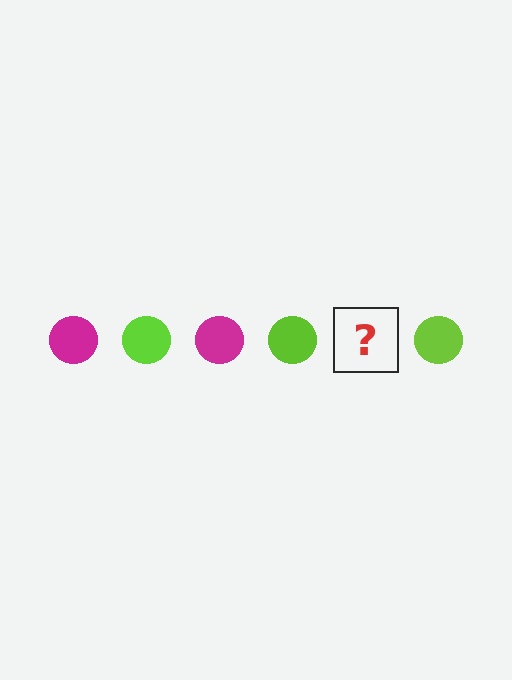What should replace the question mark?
The question mark should be replaced with a magenta circle.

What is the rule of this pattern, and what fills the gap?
The rule is that the pattern cycles through magenta, lime circles. The gap should be filled with a magenta circle.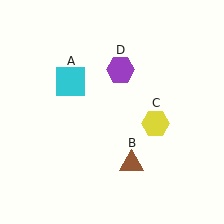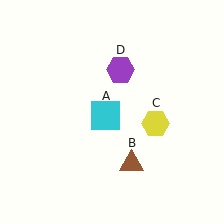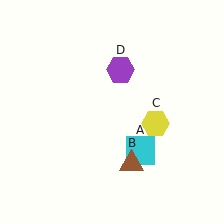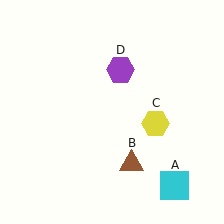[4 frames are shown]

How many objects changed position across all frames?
1 object changed position: cyan square (object A).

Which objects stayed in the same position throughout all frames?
Brown triangle (object B) and yellow hexagon (object C) and purple hexagon (object D) remained stationary.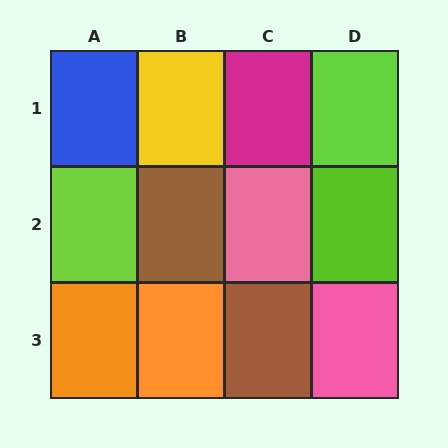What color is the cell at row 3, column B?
Orange.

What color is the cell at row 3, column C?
Brown.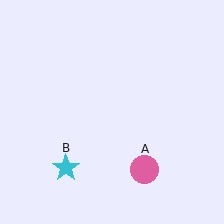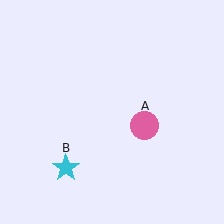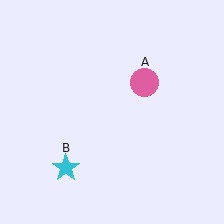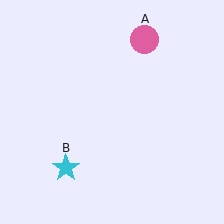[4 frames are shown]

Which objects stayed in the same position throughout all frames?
Cyan star (object B) remained stationary.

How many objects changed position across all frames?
1 object changed position: pink circle (object A).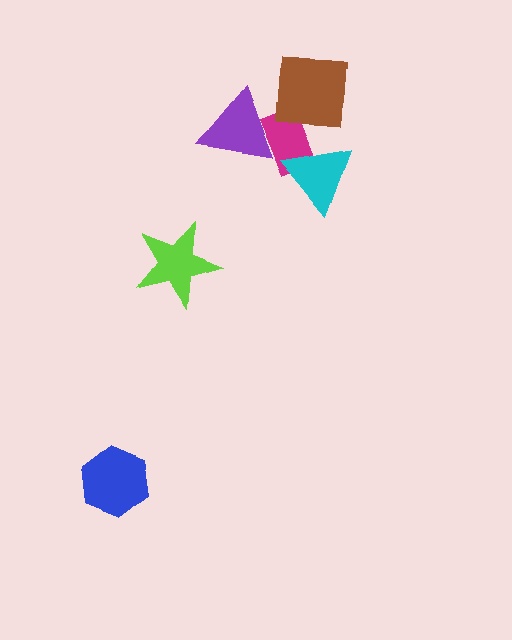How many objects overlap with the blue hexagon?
0 objects overlap with the blue hexagon.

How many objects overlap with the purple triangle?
1 object overlaps with the purple triangle.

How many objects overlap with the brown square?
1 object overlaps with the brown square.